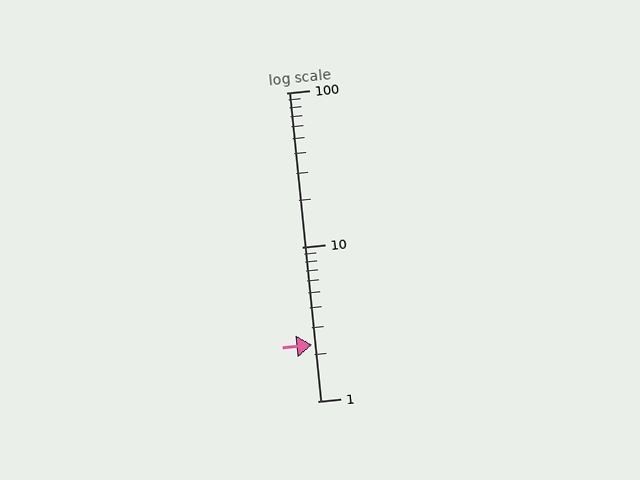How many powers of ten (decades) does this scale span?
The scale spans 2 decades, from 1 to 100.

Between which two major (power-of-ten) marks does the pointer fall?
The pointer is between 1 and 10.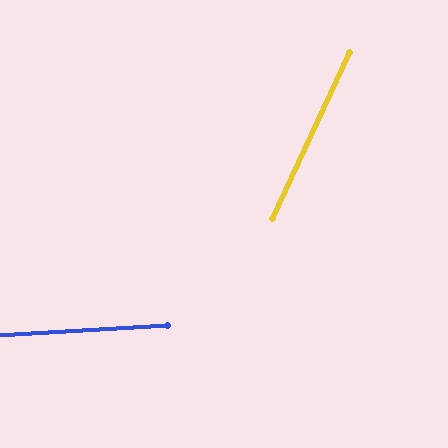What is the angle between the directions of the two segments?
Approximately 62 degrees.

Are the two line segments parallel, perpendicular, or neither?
Neither parallel nor perpendicular — they differ by about 62°.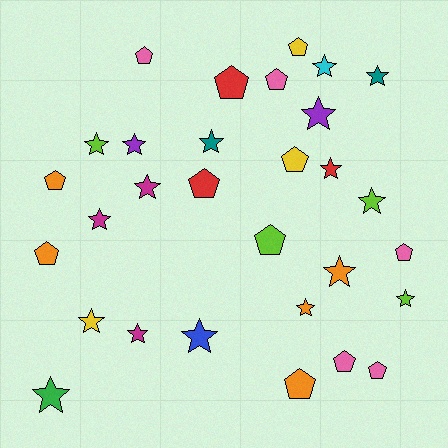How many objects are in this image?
There are 30 objects.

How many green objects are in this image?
There is 1 green object.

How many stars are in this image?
There are 17 stars.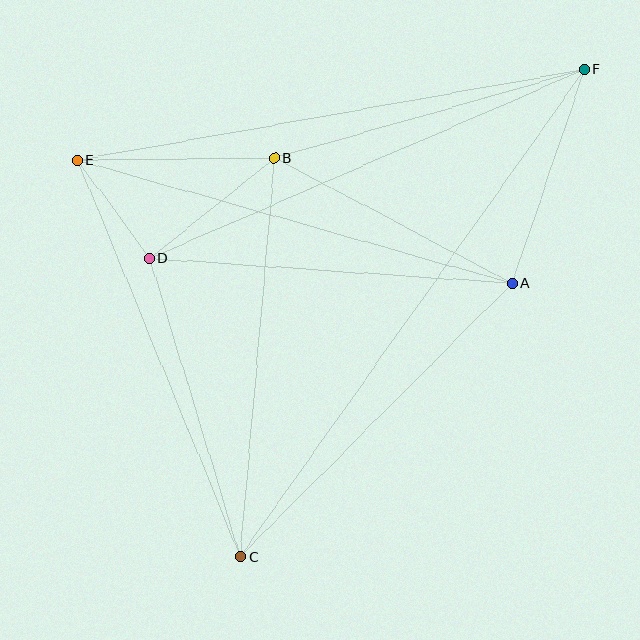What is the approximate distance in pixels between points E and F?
The distance between E and F is approximately 515 pixels.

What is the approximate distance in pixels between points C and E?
The distance between C and E is approximately 429 pixels.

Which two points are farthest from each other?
Points C and F are farthest from each other.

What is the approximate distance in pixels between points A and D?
The distance between A and D is approximately 363 pixels.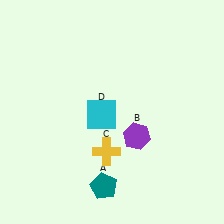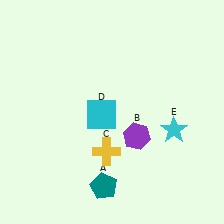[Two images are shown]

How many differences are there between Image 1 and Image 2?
There is 1 difference between the two images.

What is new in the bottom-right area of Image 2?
A cyan star (E) was added in the bottom-right area of Image 2.